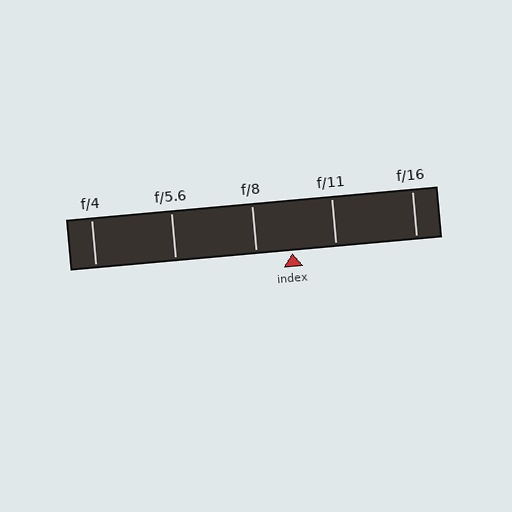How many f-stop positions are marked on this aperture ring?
There are 5 f-stop positions marked.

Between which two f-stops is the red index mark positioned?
The index mark is between f/8 and f/11.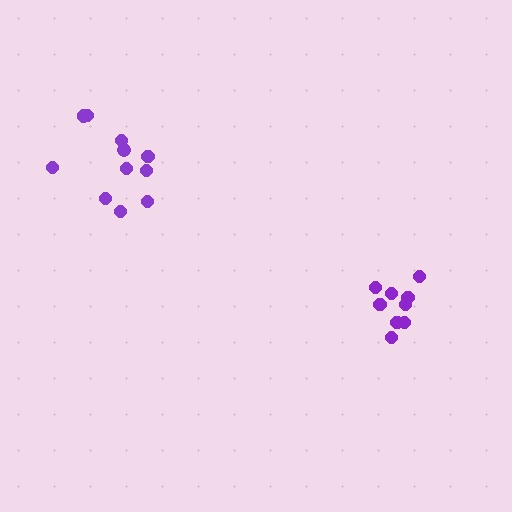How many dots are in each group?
Group 1: 9 dots, Group 2: 11 dots (20 total).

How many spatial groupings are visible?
There are 2 spatial groupings.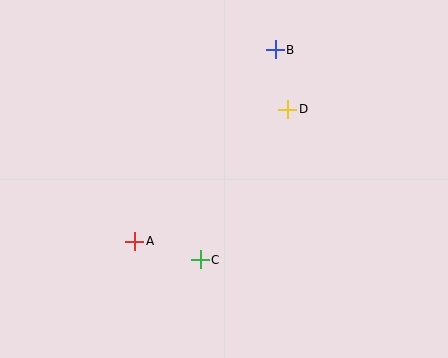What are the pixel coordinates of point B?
Point B is at (275, 50).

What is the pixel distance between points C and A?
The distance between C and A is 68 pixels.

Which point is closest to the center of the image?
Point C at (200, 260) is closest to the center.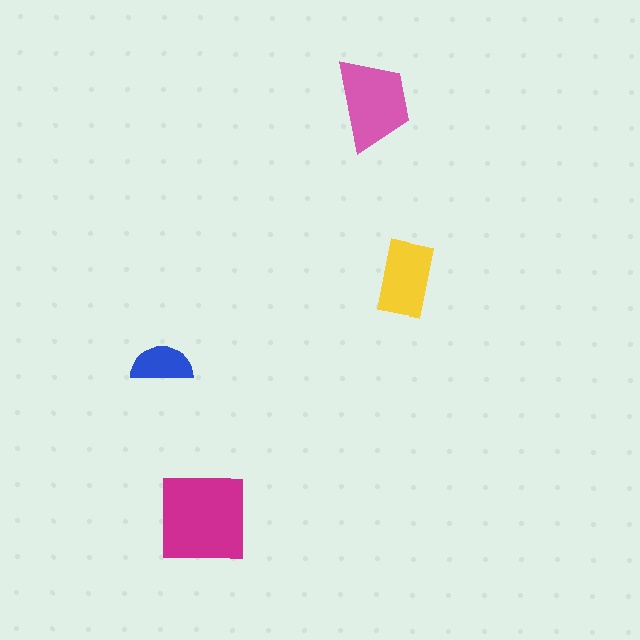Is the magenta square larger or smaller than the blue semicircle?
Larger.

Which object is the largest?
The magenta square.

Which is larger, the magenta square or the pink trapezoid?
The magenta square.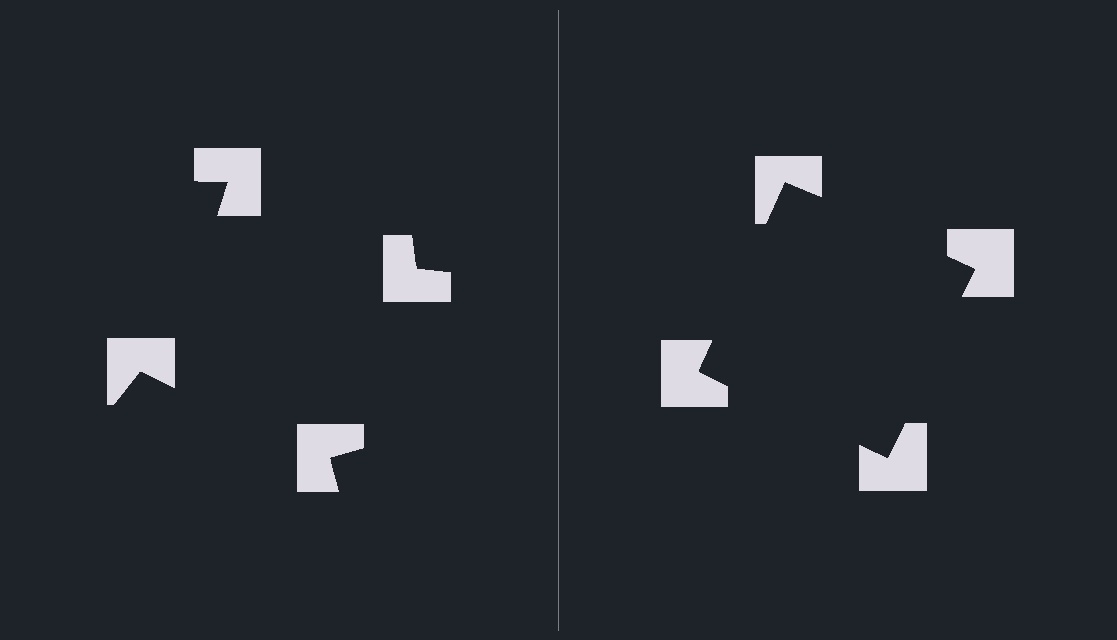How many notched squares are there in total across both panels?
8 — 4 on each side.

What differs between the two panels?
The notched squares are positioned identically on both sides; only the wedge orientations differ. On the right they align to a square; on the left they are misaligned.